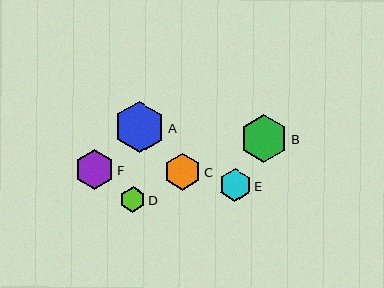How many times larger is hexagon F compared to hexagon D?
Hexagon F is approximately 1.5 times the size of hexagon D.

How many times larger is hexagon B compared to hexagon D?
Hexagon B is approximately 1.9 times the size of hexagon D.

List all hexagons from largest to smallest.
From largest to smallest: A, B, F, C, E, D.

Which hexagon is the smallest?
Hexagon D is the smallest with a size of approximately 25 pixels.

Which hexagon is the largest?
Hexagon A is the largest with a size of approximately 51 pixels.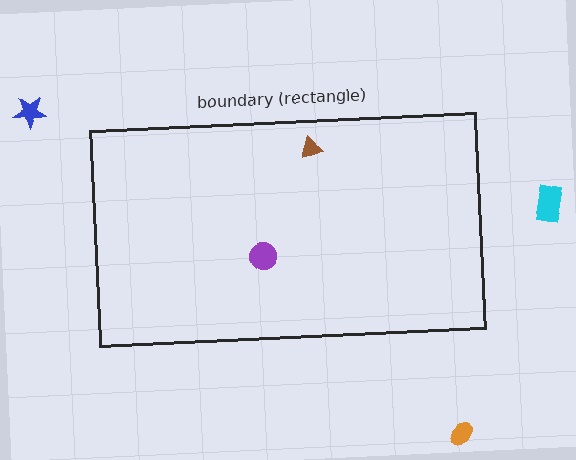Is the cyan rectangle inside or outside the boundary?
Outside.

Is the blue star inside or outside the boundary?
Outside.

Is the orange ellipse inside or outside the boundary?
Outside.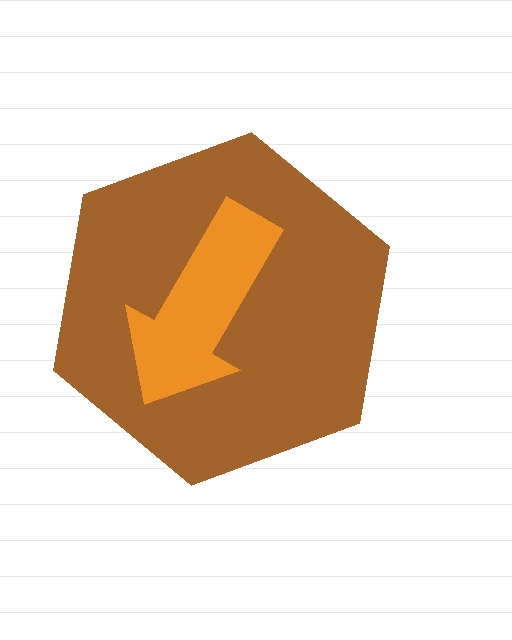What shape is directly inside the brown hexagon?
The orange arrow.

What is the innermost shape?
The orange arrow.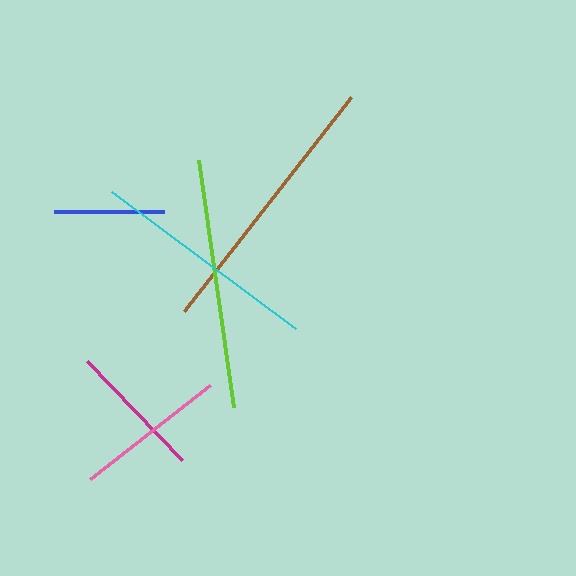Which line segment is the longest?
The brown line is the longest at approximately 271 pixels.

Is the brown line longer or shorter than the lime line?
The brown line is longer than the lime line.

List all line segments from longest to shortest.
From longest to shortest: brown, lime, cyan, pink, magenta, blue.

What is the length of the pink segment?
The pink segment is approximately 153 pixels long.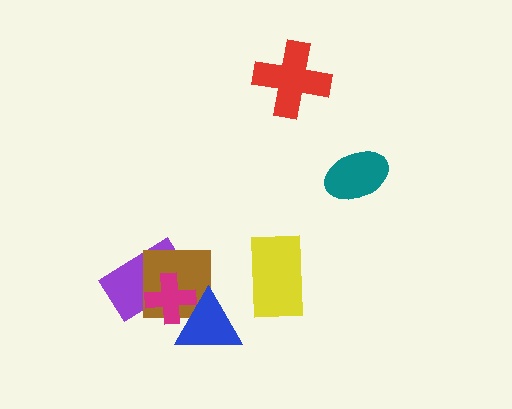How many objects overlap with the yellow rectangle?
0 objects overlap with the yellow rectangle.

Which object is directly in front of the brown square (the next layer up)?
The magenta cross is directly in front of the brown square.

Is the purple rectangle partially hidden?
Yes, it is partially covered by another shape.